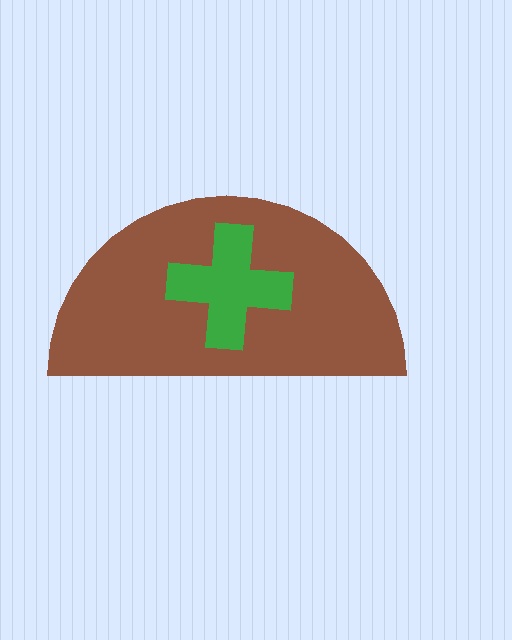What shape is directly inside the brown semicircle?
The green cross.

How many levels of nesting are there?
2.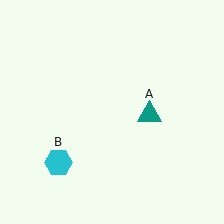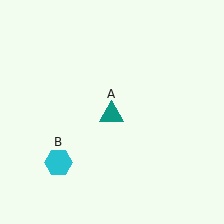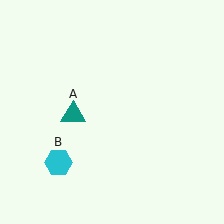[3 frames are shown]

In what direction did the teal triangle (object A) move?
The teal triangle (object A) moved left.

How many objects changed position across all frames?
1 object changed position: teal triangle (object A).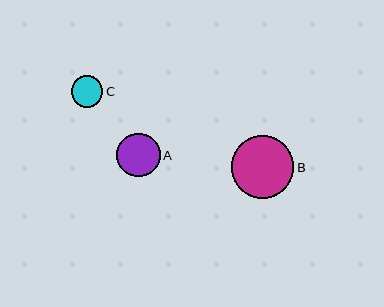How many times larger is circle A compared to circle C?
Circle A is approximately 1.4 times the size of circle C.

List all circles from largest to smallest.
From largest to smallest: B, A, C.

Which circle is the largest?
Circle B is the largest with a size of approximately 62 pixels.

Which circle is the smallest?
Circle C is the smallest with a size of approximately 31 pixels.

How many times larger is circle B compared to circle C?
Circle B is approximately 2.0 times the size of circle C.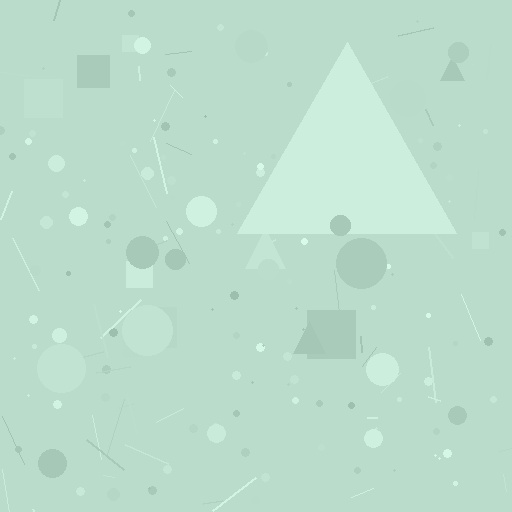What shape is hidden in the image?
A triangle is hidden in the image.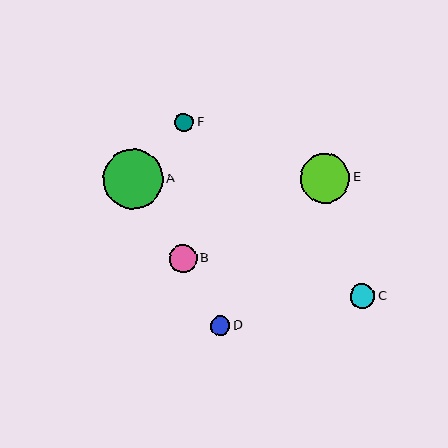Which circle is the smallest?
Circle F is the smallest with a size of approximately 19 pixels.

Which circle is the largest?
Circle A is the largest with a size of approximately 59 pixels.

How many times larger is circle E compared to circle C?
Circle E is approximately 2.0 times the size of circle C.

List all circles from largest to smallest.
From largest to smallest: A, E, B, C, D, F.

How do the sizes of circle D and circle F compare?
Circle D and circle F are approximately the same size.